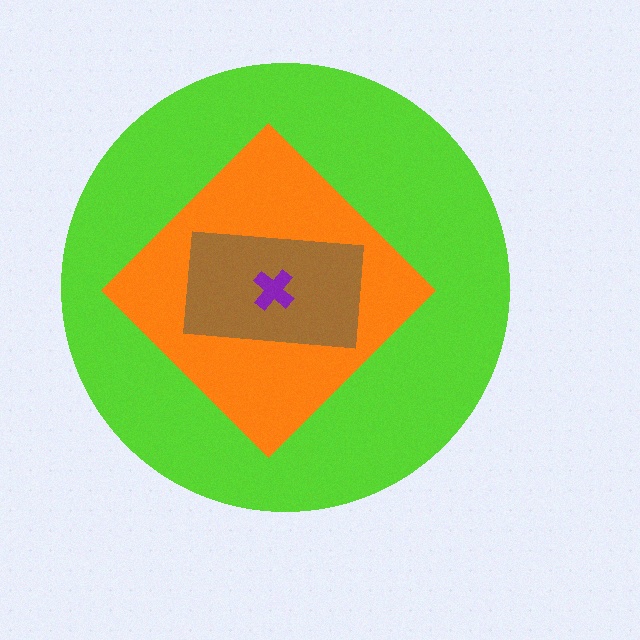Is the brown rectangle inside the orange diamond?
Yes.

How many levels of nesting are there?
4.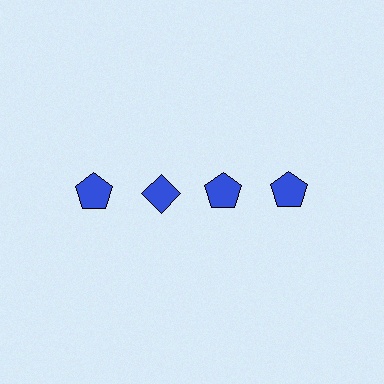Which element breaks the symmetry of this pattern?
The blue diamond in the top row, second from left column breaks the symmetry. All other shapes are blue pentagons.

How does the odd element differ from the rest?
It has a different shape: diamond instead of pentagon.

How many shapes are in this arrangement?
There are 4 shapes arranged in a grid pattern.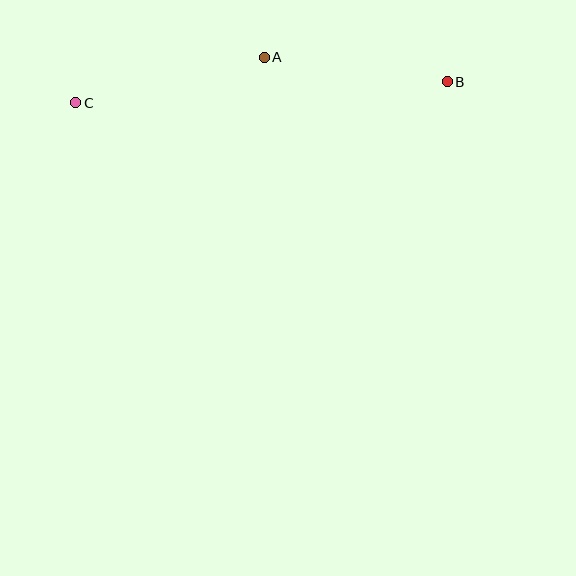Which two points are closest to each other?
Points A and B are closest to each other.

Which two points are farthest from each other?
Points B and C are farthest from each other.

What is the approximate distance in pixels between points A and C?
The distance between A and C is approximately 194 pixels.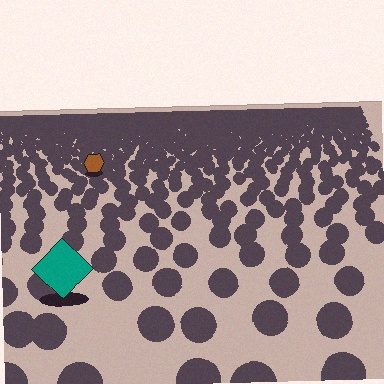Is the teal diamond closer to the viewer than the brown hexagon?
Yes. The teal diamond is closer — you can tell from the texture gradient: the ground texture is coarser near it.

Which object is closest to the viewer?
The teal diamond is closest. The texture marks near it are larger and more spread out.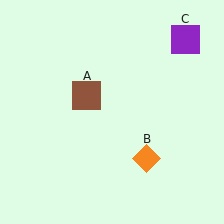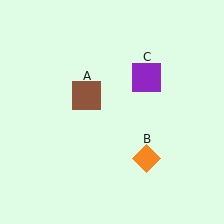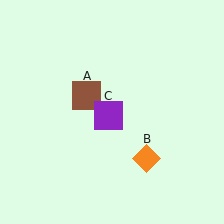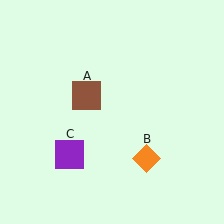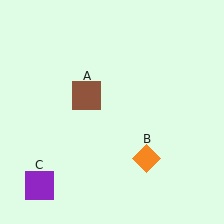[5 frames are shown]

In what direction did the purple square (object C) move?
The purple square (object C) moved down and to the left.